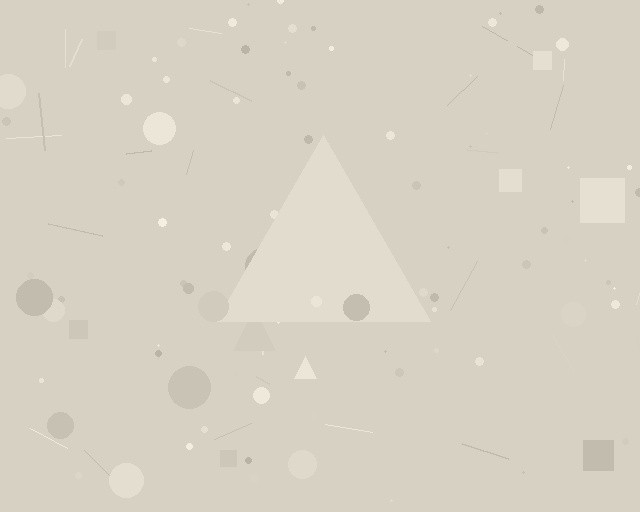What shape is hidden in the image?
A triangle is hidden in the image.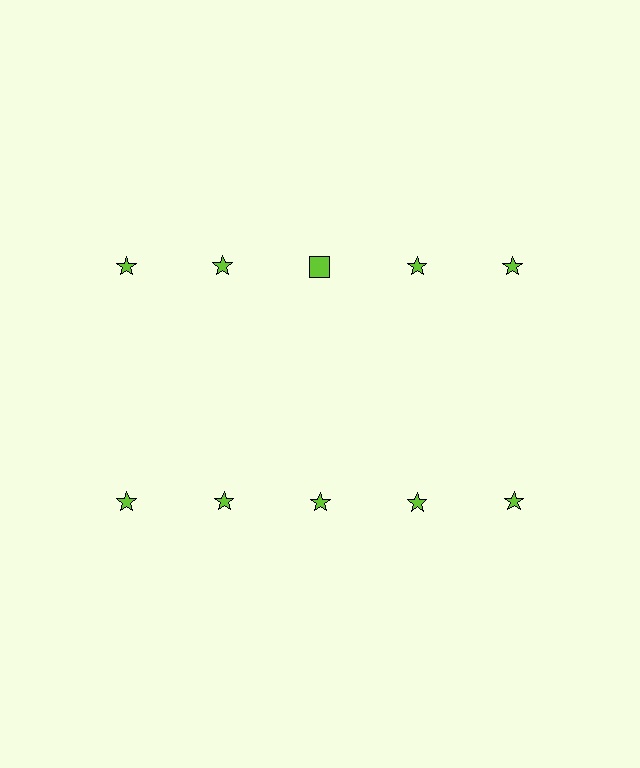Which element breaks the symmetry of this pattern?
The lime square in the top row, center column breaks the symmetry. All other shapes are lime stars.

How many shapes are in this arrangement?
There are 10 shapes arranged in a grid pattern.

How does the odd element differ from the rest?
It has a different shape: square instead of star.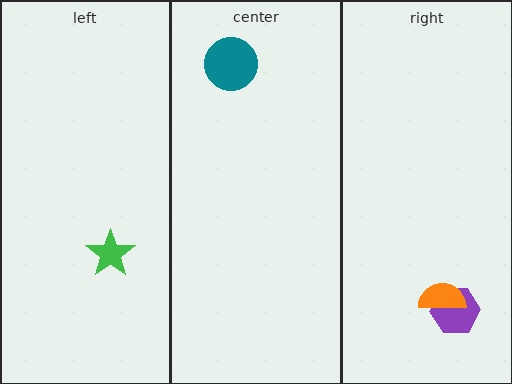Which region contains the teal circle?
The center region.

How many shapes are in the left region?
1.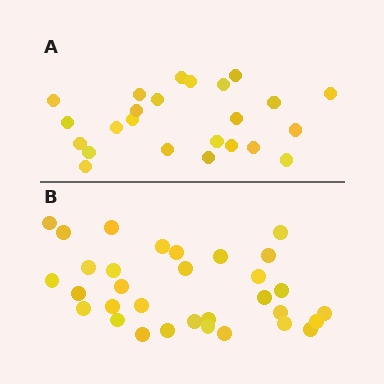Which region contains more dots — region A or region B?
Region B (the bottom region) has more dots.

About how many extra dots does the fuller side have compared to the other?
Region B has roughly 8 or so more dots than region A.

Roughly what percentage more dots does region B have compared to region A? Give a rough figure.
About 35% more.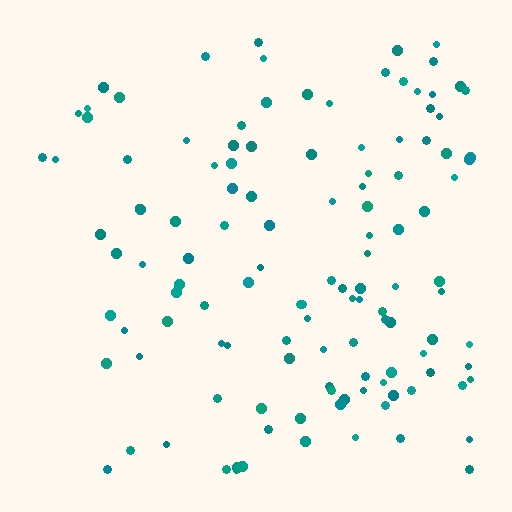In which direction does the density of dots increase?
From left to right, with the right side densest.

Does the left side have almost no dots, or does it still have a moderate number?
Still a moderate number, just noticeably fewer than the right.